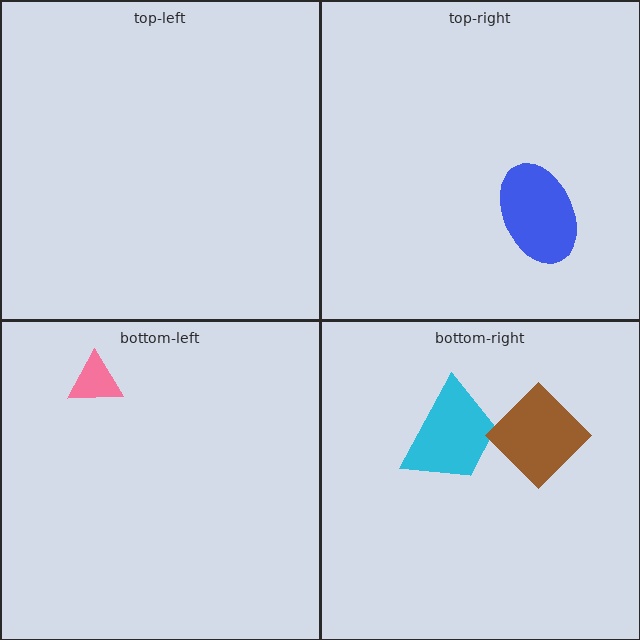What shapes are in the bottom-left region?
The pink triangle.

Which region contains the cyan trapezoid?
The bottom-right region.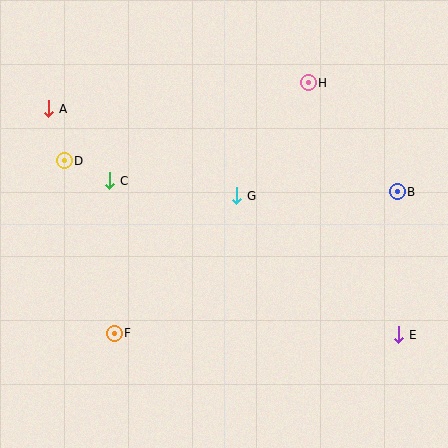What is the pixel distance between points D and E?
The distance between D and E is 377 pixels.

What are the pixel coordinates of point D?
Point D is at (64, 161).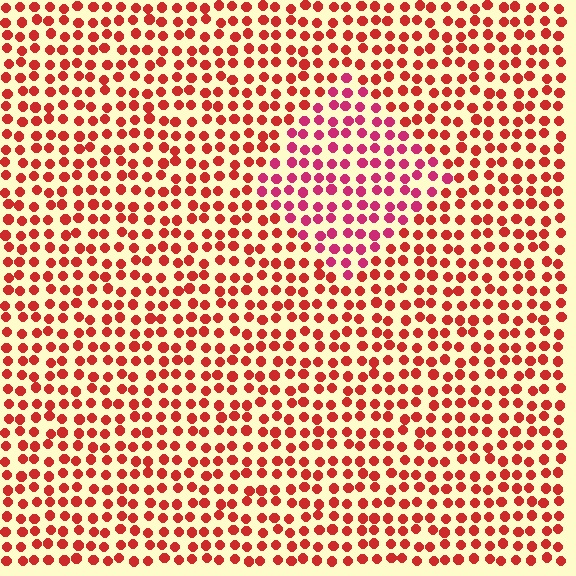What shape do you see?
I see a diamond.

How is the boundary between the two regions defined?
The boundary is defined purely by a slight shift in hue (about 28 degrees). Spacing, size, and orientation are identical on both sides.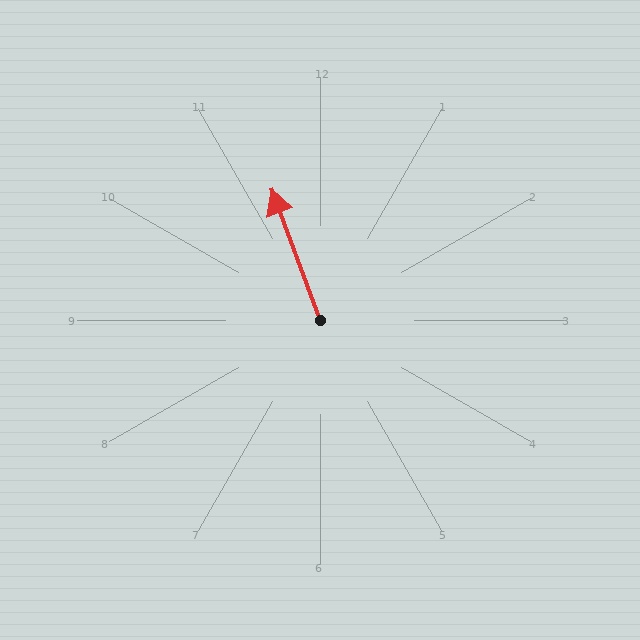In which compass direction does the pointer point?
North.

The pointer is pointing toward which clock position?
Roughly 11 o'clock.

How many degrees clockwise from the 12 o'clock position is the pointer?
Approximately 340 degrees.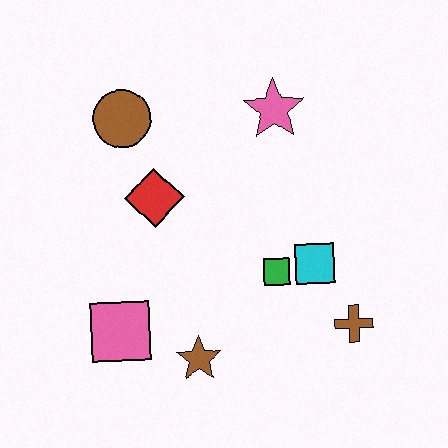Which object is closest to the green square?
The cyan square is closest to the green square.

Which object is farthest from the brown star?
The pink star is farthest from the brown star.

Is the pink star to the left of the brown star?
No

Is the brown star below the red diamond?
Yes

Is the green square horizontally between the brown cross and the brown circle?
Yes